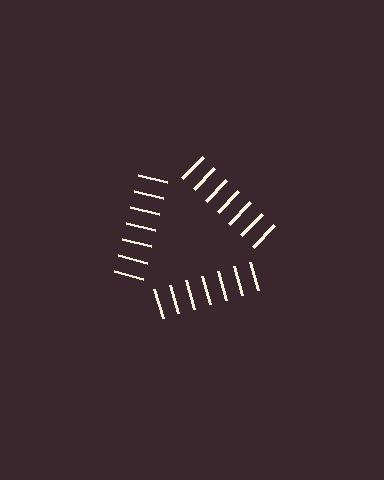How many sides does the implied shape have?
3 sides — the line-ends trace a triangle.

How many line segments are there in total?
21 — 7 along each of the 3 edges.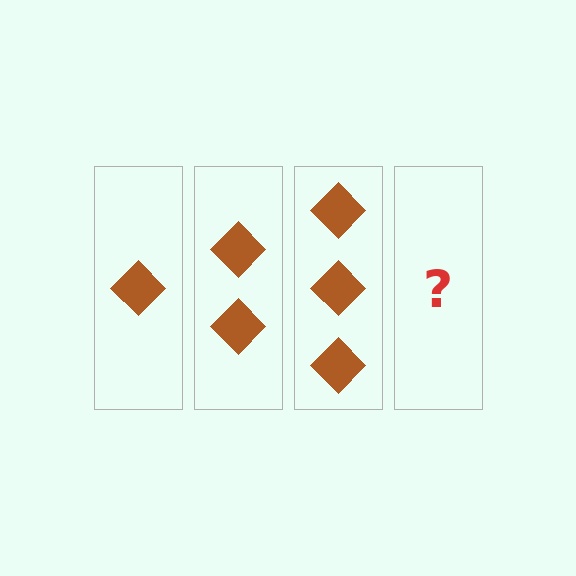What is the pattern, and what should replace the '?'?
The pattern is that each step adds one more diamond. The '?' should be 4 diamonds.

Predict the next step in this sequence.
The next step is 4 diamonds.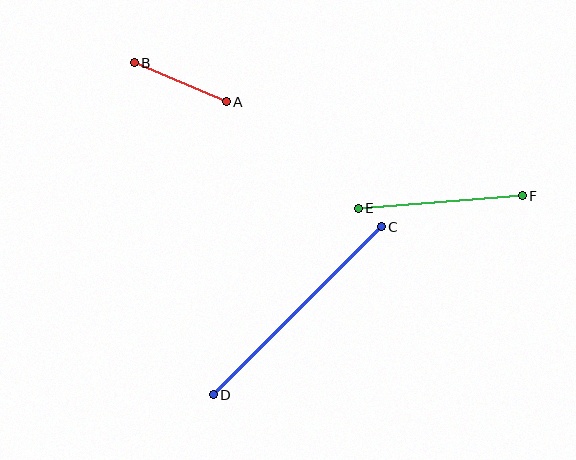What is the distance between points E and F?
The distance is approximately 164 pixels.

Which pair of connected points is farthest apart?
Points C and D are farthest apart.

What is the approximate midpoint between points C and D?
The midpoint is at approximately (297, 311) pixels.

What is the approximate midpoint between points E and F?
The midpoint is at approximately (440, 202) pixels.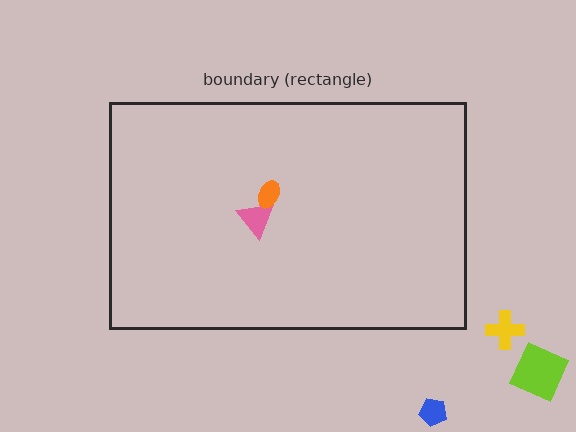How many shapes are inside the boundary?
2 inside, 3 outside.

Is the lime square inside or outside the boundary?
Outside.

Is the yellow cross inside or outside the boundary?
Outside.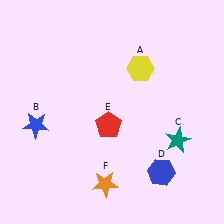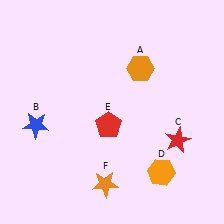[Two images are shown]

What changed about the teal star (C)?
In Image 1, C is teal. In Image 2, it changed to red.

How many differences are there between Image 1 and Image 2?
There are 3 differences between the two images.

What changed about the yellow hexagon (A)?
In Image 1, A is yellow. In Image 2, it changed to orange.